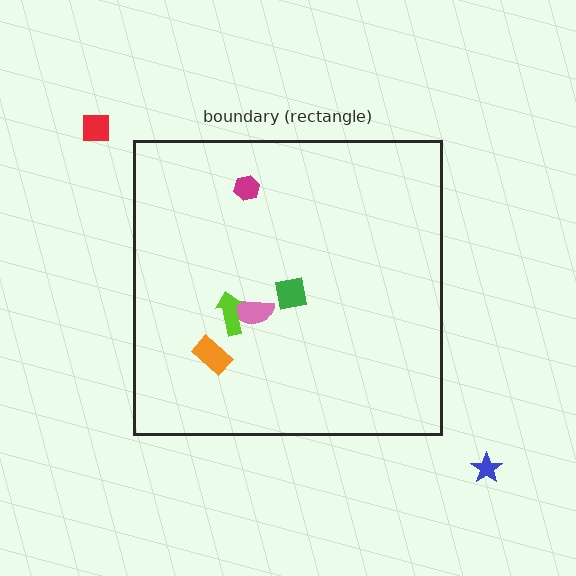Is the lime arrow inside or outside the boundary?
Inside.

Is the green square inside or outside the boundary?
Inside.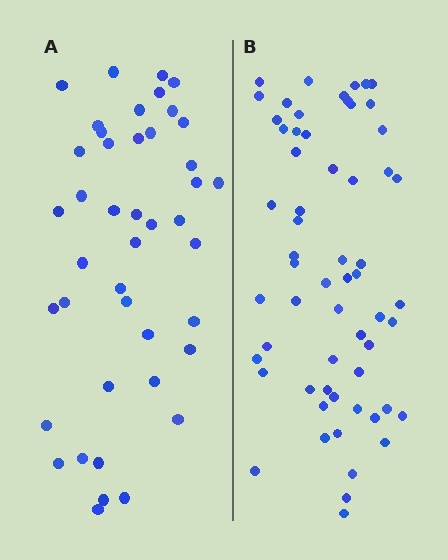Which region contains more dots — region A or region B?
Region B (the right region) has more dots.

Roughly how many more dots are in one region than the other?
Region B has approximately 15 more dots than region A.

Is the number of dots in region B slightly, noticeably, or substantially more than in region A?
Region B has noticeably more, but not dramatically so. The ratio is roughly 1.4 to 1.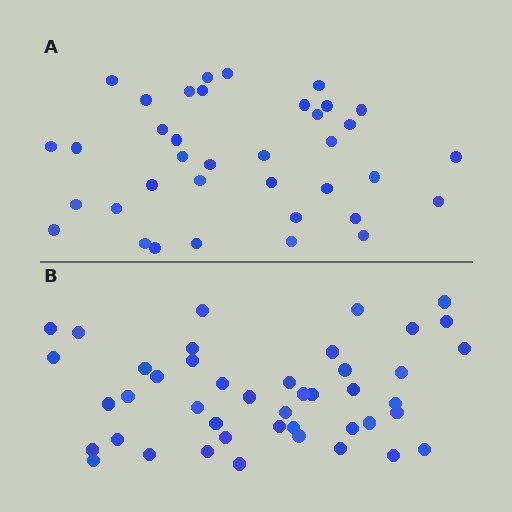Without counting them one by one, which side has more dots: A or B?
Region B (the bottom region) has more dots.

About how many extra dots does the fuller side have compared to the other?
Region B has roughly 8 or so more dots than region A.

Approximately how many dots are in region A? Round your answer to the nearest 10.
About 40 dots. (The exact count is 37, which rounds to 40.)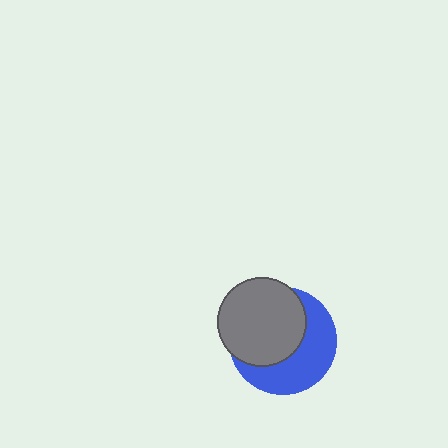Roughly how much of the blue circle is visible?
About half of it is visible (roughly 47%).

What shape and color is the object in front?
The object in front is a gray circle.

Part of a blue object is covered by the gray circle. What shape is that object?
It is a circle.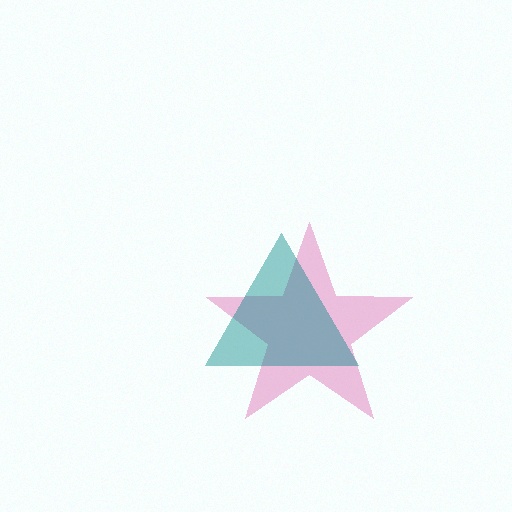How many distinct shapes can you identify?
There are 2 distinct shapes: a pink star, a teal triangle.